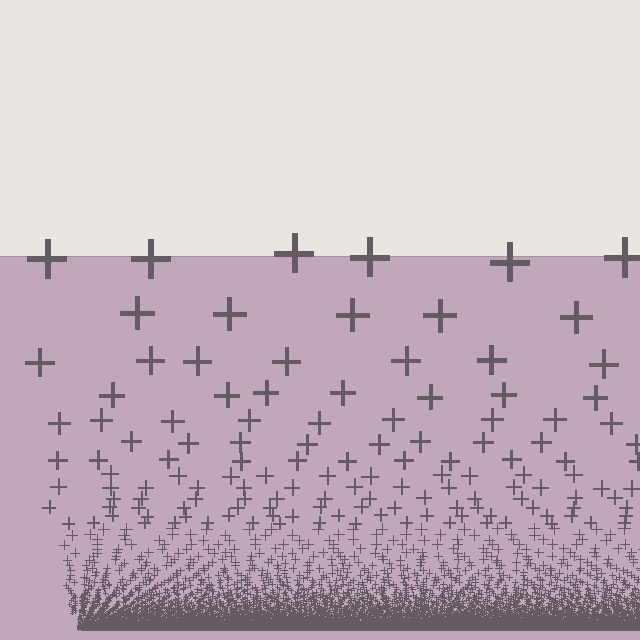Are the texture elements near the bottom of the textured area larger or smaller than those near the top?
Smaller. The gradient is inverted — elements near the bottom are smaller and denser.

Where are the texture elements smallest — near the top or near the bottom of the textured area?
Near the bottom.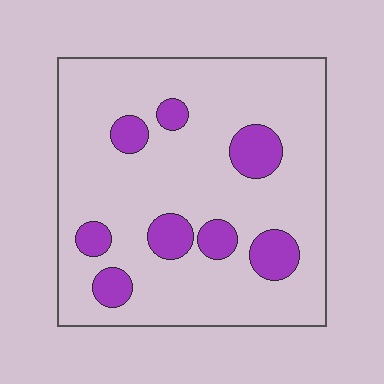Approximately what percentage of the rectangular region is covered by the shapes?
Approximately 15%.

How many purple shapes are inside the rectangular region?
8.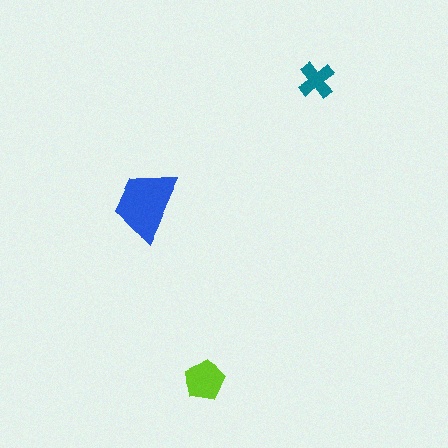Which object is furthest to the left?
The blue trapezoid is leftmost.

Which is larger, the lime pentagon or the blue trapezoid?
The blue trapezoid.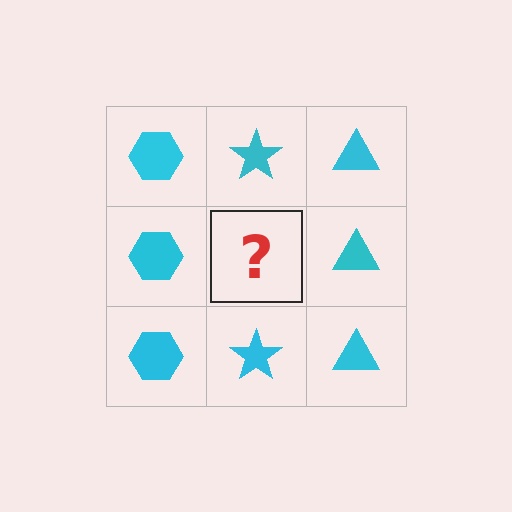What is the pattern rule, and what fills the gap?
The rule is that each column has a consistent shape. The gap should be filled with a cyan star.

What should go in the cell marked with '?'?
The missing cell should contain a cyan star.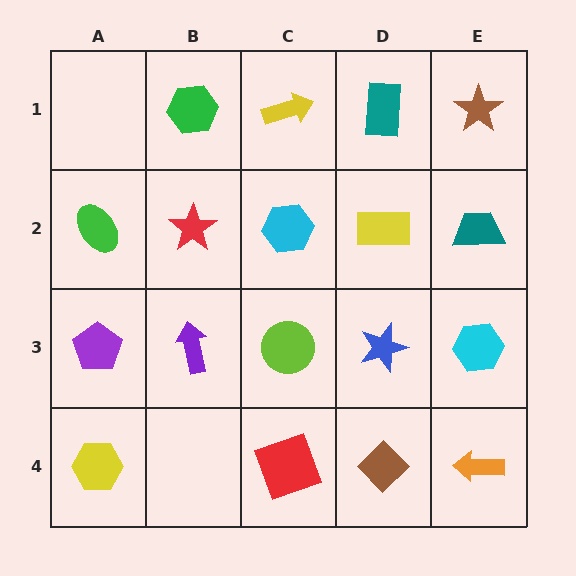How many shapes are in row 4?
4 shapes.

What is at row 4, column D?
A brown diamond.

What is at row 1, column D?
A teal rectangle.